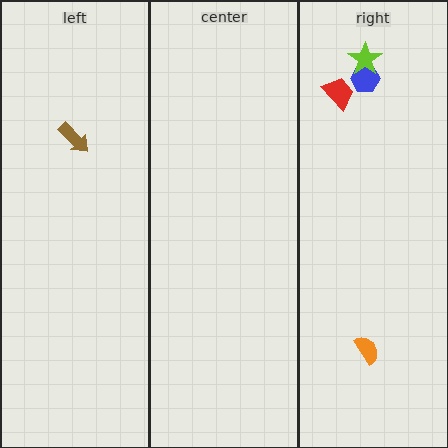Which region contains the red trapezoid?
The right region.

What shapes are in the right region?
The blue hexagon, the lime star, the red trapezoid, the orange semicircle.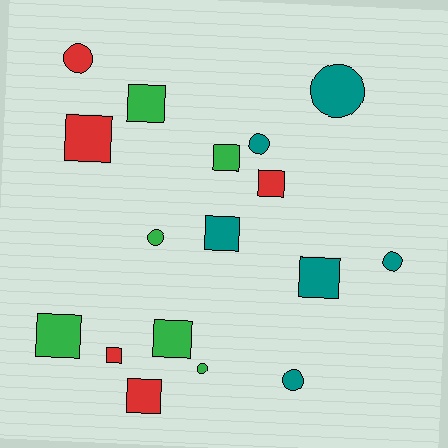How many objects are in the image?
There are 17 objects.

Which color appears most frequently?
Teal, with 6 objects.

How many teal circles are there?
There are 4 teal circles.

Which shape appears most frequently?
Square, with 10 objects.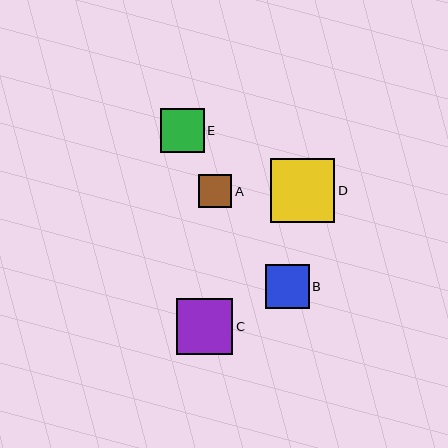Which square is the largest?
Square D is the largest with a size of approximately 64 pixels.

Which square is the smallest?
Square A is the smallest with a size of approximately 33 pixels.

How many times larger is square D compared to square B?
Square D is approximately 1.5 times the size of square B.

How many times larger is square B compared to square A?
Square B is approximately 1.3 times the size of square A.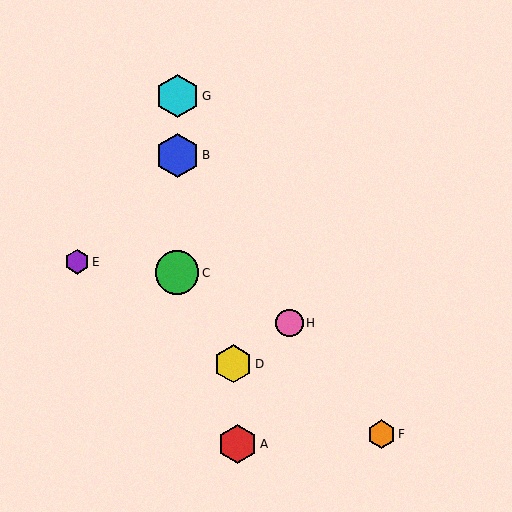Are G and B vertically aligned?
Yes, both are at x≈177.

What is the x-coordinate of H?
Object H is at x≈289.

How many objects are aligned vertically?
3 objects (B, C, G) are aligned vertically.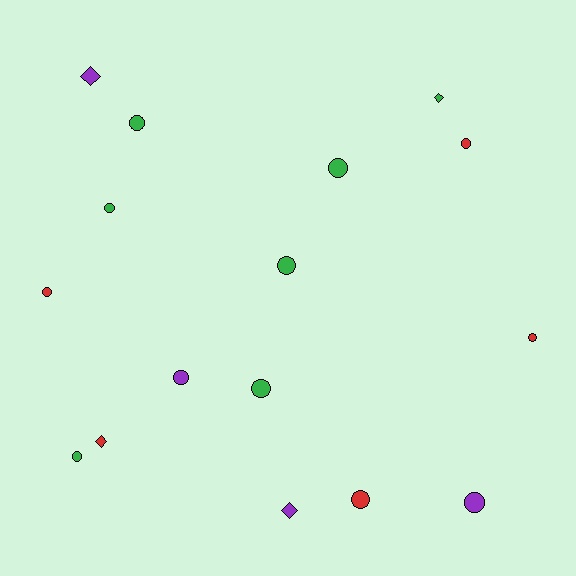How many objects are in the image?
There are 16 objects.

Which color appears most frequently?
Green, with 7 objects.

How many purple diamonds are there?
There are 2 purple diamonds.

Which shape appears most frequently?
Circle, with 12 objects.